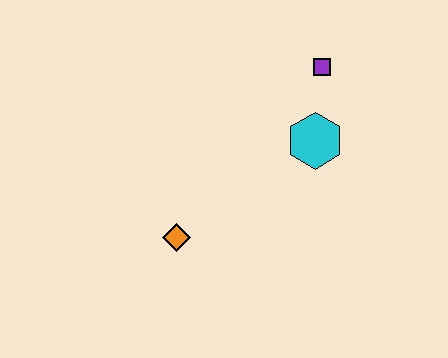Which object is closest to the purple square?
The cyan hexagon is closest to the purple square.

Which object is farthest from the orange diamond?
The purple square is farthest from the orange diamond.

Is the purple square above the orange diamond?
Yes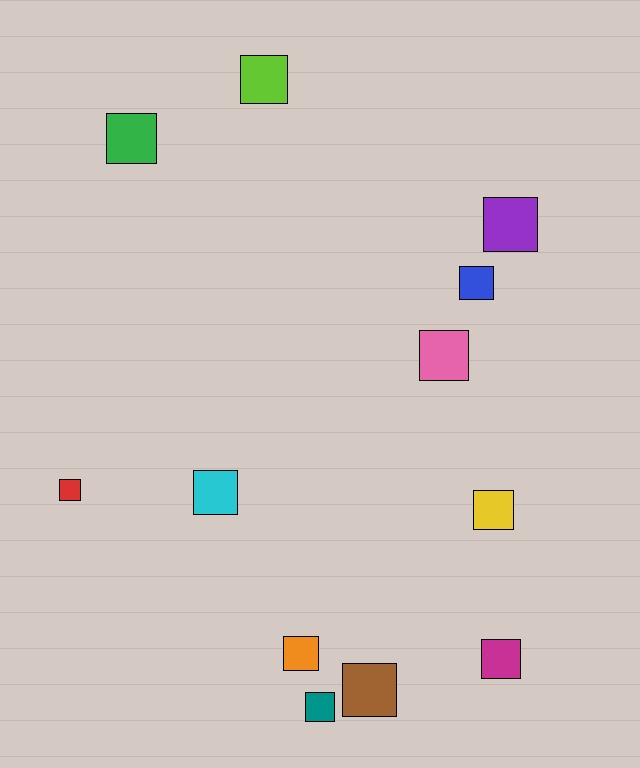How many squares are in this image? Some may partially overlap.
There are 12 squares.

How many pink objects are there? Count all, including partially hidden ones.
There is 1 pink object.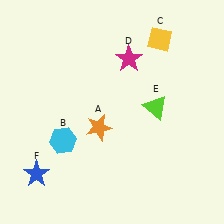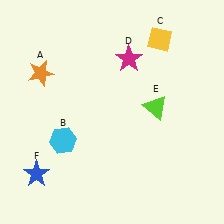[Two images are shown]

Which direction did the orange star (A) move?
The orange star (A) moved left.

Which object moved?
The orange star (A) moved left.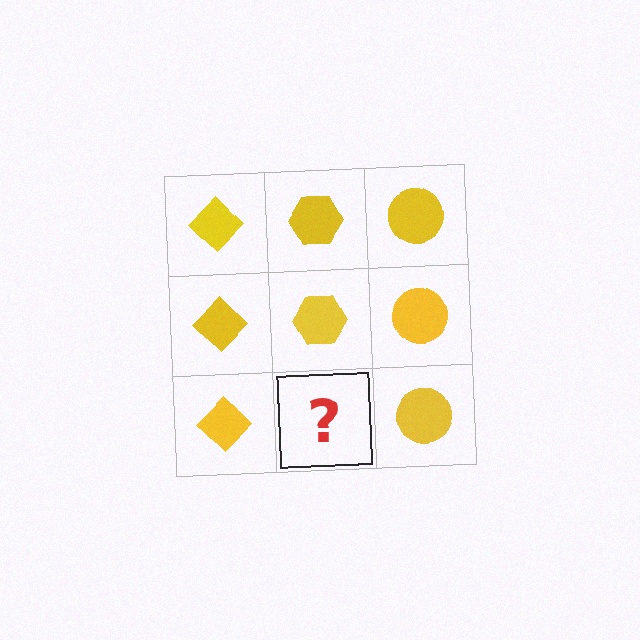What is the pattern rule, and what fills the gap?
The rule is that each column has a consistent shape. The gap should be filled with a yellow hexagon.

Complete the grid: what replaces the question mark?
The question mark should be replaced with a yellow hexagon.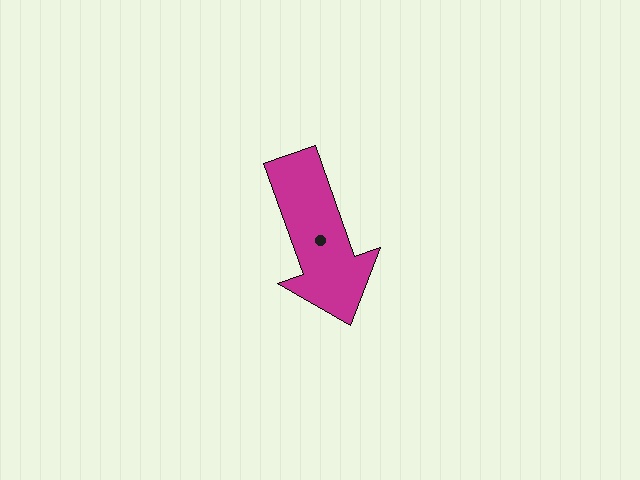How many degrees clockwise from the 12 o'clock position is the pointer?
Approximately 160 degrees.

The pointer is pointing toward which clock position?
Roughly 5 o'clock.